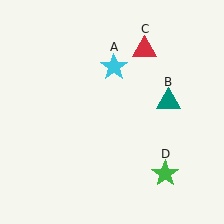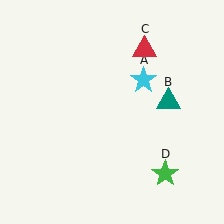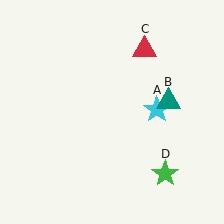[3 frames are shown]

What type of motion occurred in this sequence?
The cyan star (object A) rotated clockwise around the center of the scene.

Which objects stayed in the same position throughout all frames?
Teal triangle (object B) and red triangle (object C) and green star (object D) remained stationary.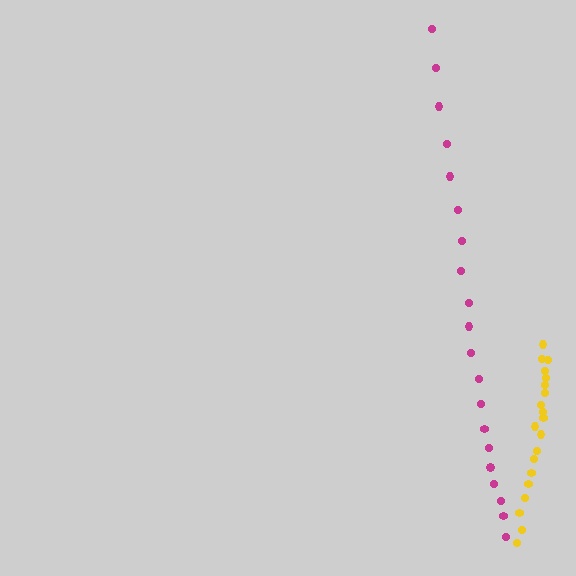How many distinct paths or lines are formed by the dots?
There are 2 distinct paths.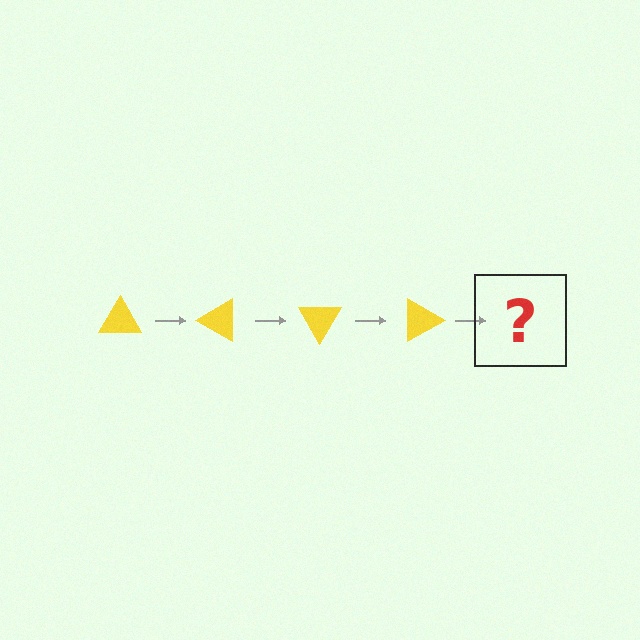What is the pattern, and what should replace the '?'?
The pattern is that the triangle rotates 30 degrees each step. The '?' should be a yellow triangle rotated 120 degrees.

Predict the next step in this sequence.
The next step is a yellow triangle rotated 120 degrees.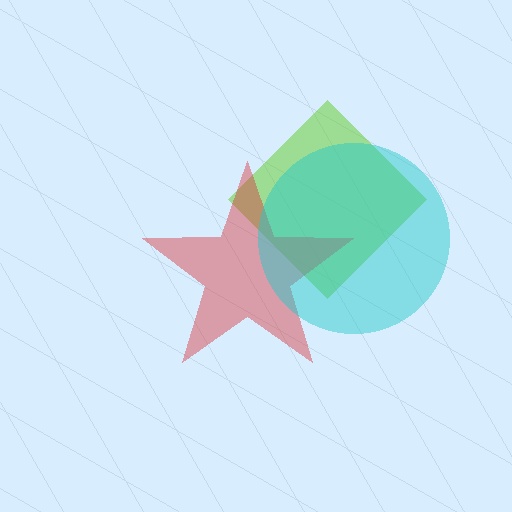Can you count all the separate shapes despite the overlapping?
Yes, there are 3 separate shapes.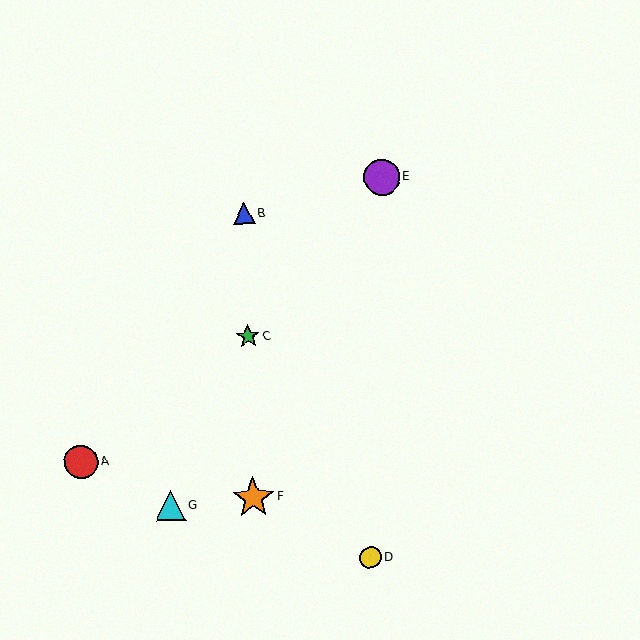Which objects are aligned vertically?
Objects B, C, F are aligned vertically.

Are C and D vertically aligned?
No, C is at x≈248 and D is at x≈370.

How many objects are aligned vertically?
3 objects (B, C, F) are aligned vertically.